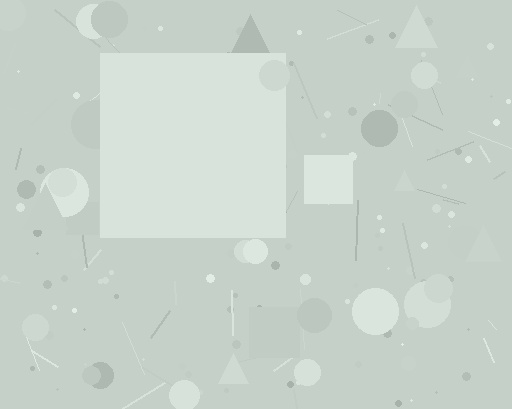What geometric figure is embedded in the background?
A square is embedded in the background.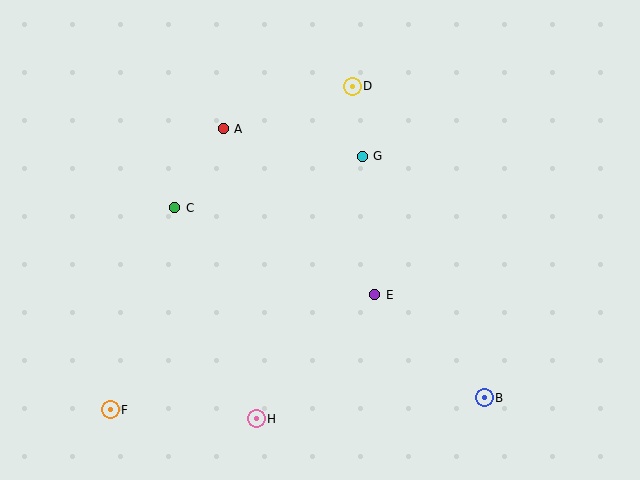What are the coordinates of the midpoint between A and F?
The midpoint between A and F is at (167, 269).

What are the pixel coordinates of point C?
Point C is at (175, 208).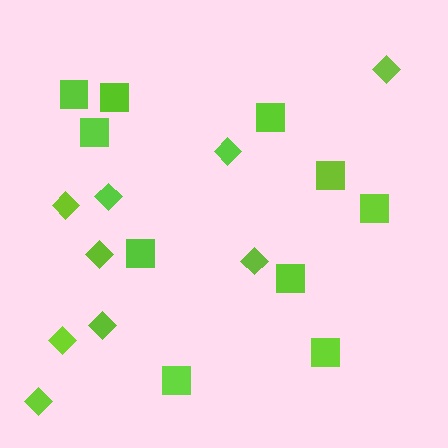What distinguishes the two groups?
There are 2 groups: one group of squares (10) and one group of diamonds (9).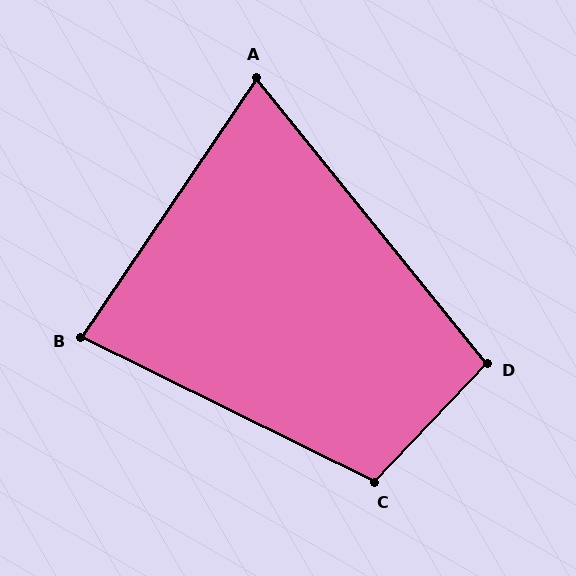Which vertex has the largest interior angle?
C, at approximately 107 degrees.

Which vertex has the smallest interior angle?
A, at approximately 73 degrees.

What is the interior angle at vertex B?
Approximately 82 degrees (acute).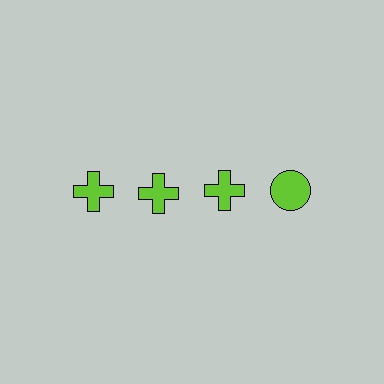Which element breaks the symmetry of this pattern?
The lime circle in the top row, second from right column breaks the symmetry. All other shapes are lime crosses.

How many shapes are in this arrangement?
There are 4 shapes arranged in a grid pattern.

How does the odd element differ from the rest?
It has a different shape: circle instead of cross.